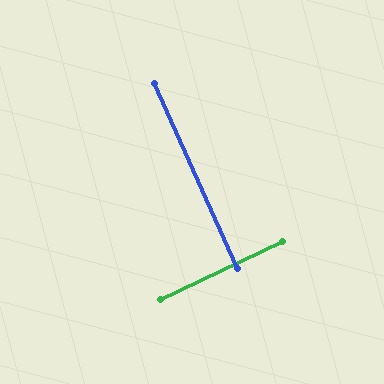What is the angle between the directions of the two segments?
Approximately 89 degrees.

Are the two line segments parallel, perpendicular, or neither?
Perpendicular — they meet at approximately 89°.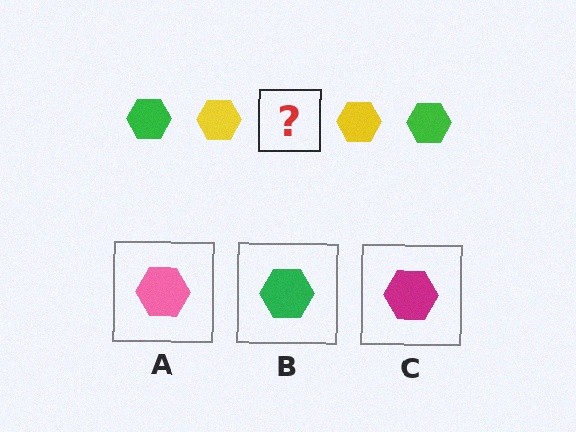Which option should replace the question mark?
Option B.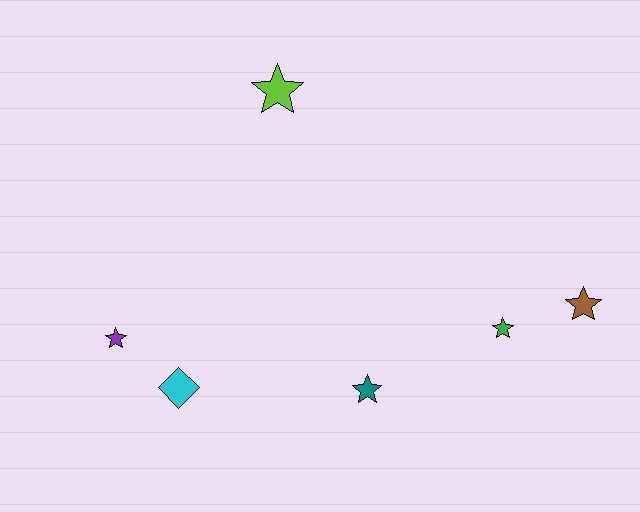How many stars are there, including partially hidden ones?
There are 5 stars.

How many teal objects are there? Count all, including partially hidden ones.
There is 1 teal object.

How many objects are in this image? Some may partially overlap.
There are 6 objects.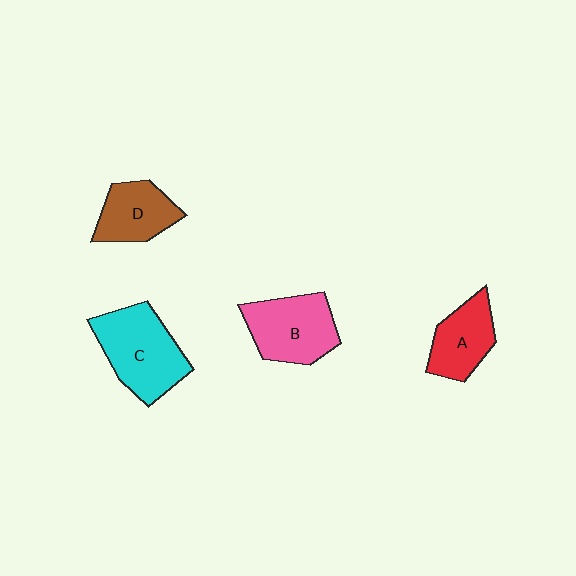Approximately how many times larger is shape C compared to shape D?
Approximately 1.5 times.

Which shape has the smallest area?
Shape D (brown).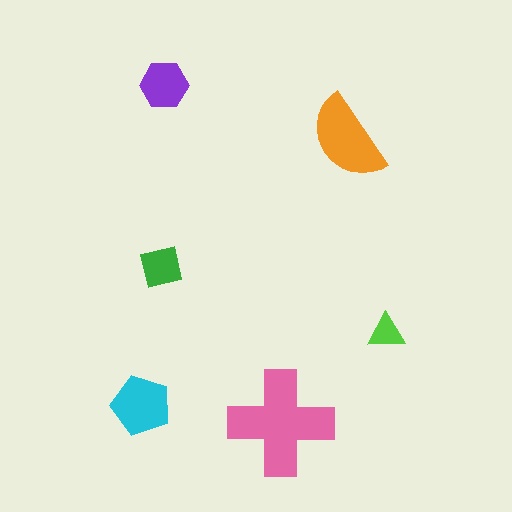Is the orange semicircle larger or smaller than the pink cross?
Smaller.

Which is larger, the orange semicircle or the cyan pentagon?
The orange semicircle.